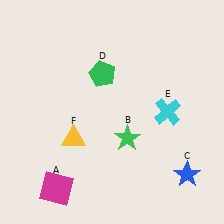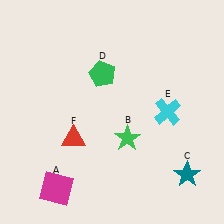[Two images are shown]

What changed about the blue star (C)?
In Image 1, C is blue. In Image 2, it changed to teal.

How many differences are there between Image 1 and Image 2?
There are 2 differences between the two images.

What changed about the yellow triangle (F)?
In Image 1, F is yellow. In Image 2, it changed to red.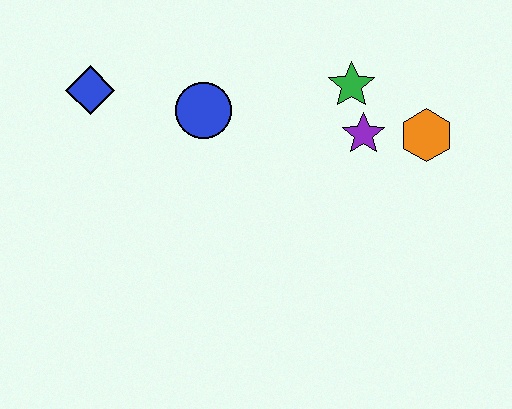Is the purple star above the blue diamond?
No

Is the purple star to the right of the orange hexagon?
No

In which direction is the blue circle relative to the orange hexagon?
The blue circle is to the left of the orange hexagon.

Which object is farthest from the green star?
The blue diamond is farthest from the green star.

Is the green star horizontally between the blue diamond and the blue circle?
No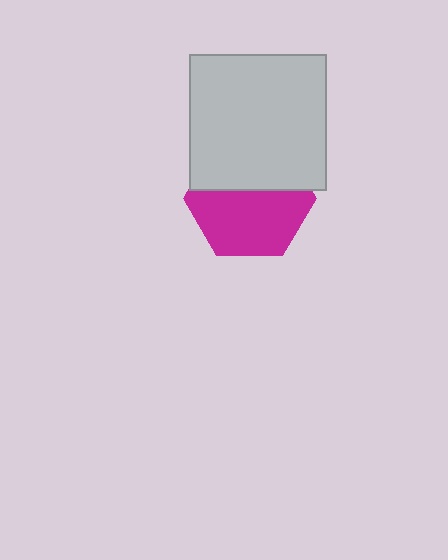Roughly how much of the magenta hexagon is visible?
About half of it is visible (roughly 57%).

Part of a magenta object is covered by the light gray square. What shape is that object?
It is a hexagon.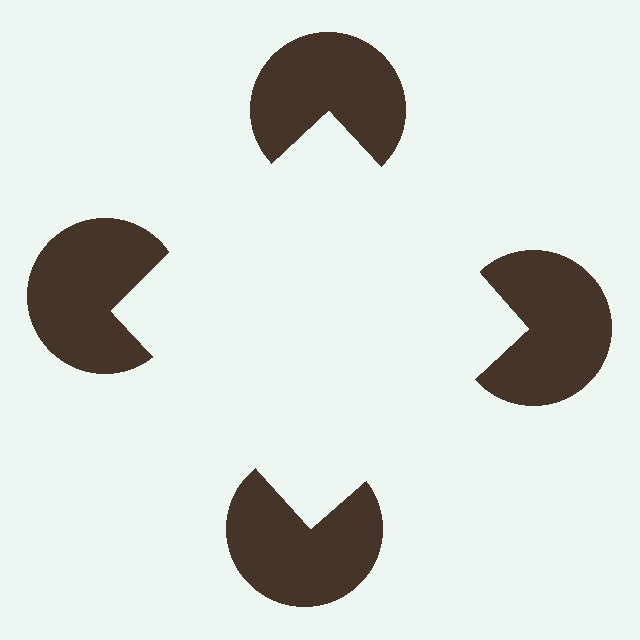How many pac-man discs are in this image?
There are 4 — one at each vertex of the illusory square.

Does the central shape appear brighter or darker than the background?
It typically appears slightly brighter than the background, even though no actual brightness change is drawn.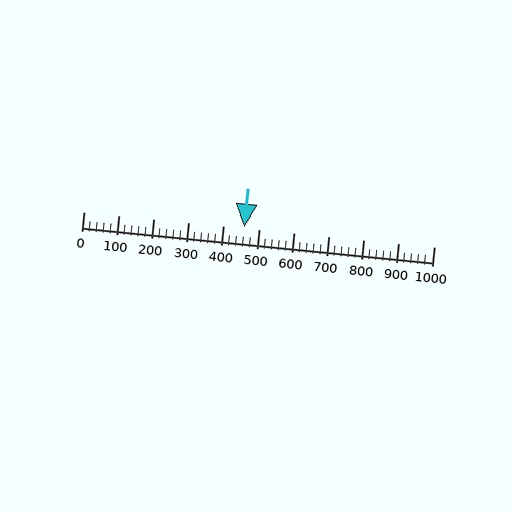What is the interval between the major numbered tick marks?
The major tick marks are spaced 100 units apart.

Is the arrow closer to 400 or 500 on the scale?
The arrow is closer to 500.